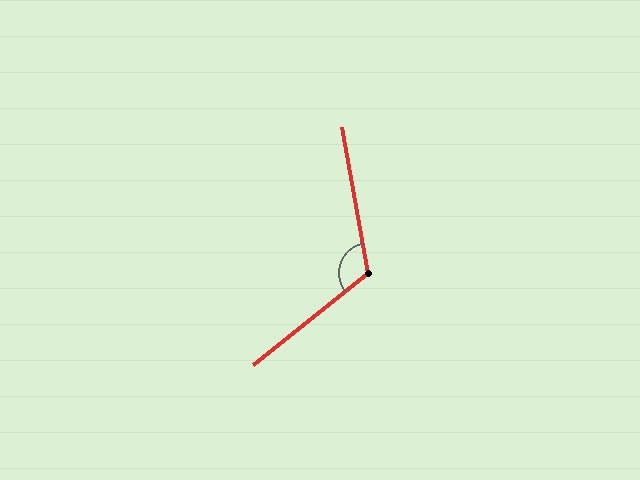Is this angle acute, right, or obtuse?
It is obtuse.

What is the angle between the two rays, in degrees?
Approximately 119 degrees.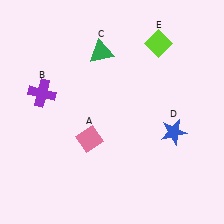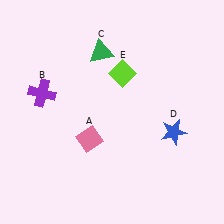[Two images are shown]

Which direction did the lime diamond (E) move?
The lime diamond (E) moved left.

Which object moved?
The lime diamond (E) moved left.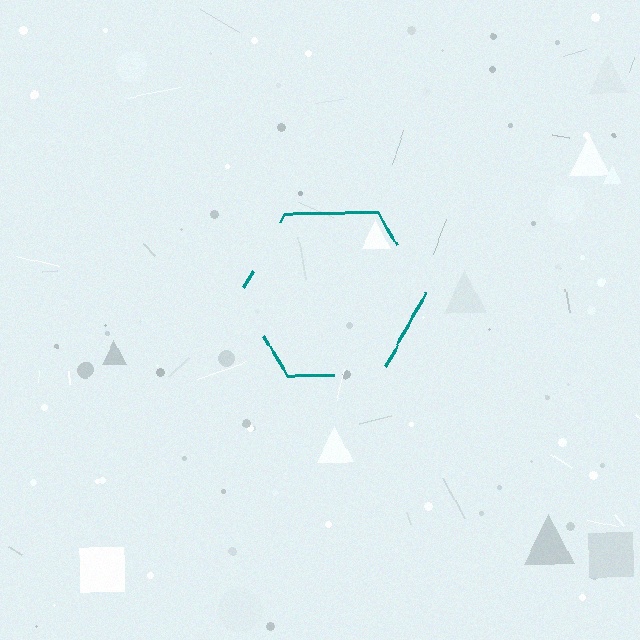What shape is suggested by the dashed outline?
The dashed outline suggests a hexagon.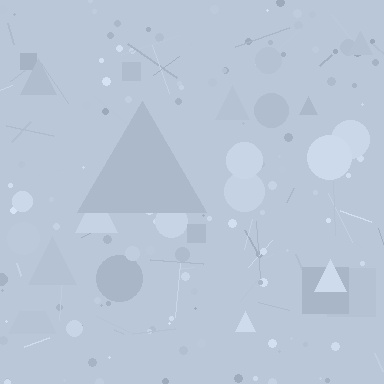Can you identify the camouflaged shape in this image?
The camouflaged shape is a triangle.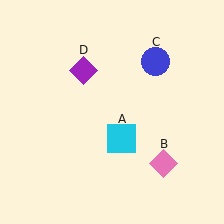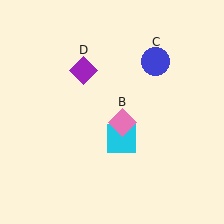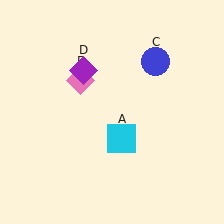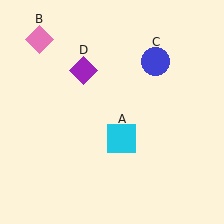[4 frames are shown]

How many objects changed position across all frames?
1 object changed position: pink diamond (object B).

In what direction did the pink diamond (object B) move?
The pink diamond (object B) moved up and to the left.